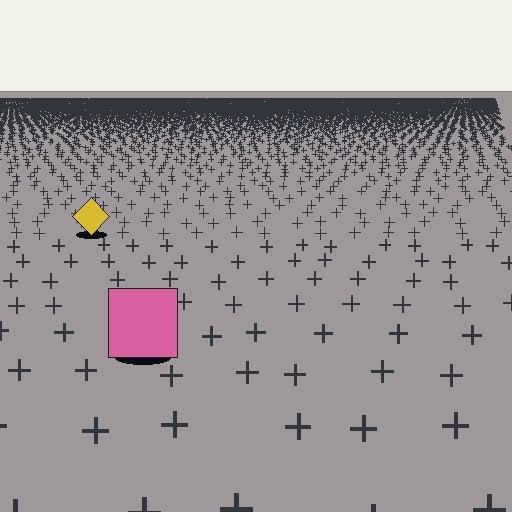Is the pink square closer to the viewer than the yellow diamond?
Yes. The pink square is closer — you can tell from the texture gradient: the ground texture is coarser near it.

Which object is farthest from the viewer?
The yellow diamond is farthest from the viewer. It appears smaller and the ground texture around it is denser.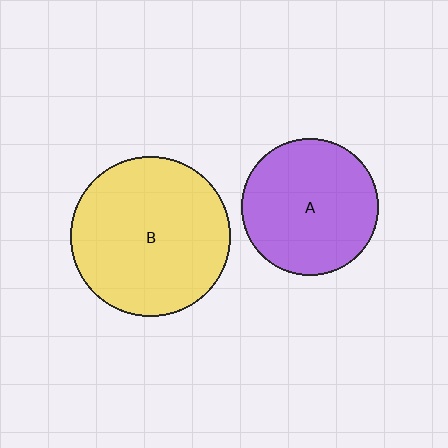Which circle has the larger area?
Circle B (yellow).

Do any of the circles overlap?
No, none of the circles overlap.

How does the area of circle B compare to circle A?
Approximately 1.4 times.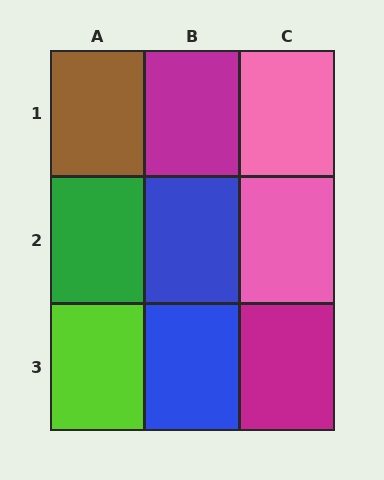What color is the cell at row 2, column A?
Green.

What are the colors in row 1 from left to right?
Brown, magenta, pink.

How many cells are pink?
2 cells are pink.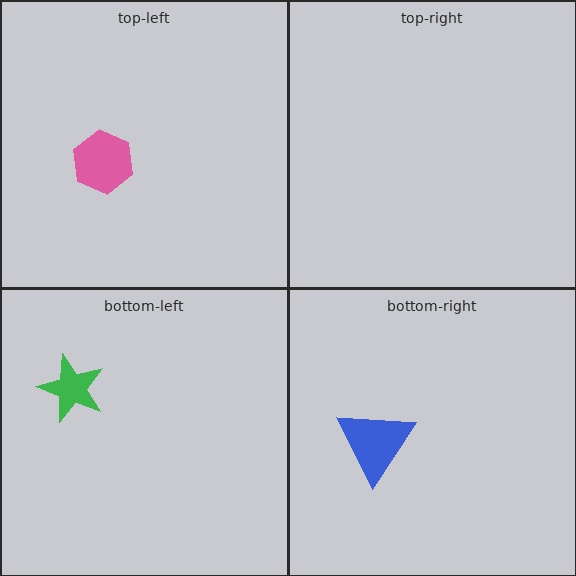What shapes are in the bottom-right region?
The blue triangle.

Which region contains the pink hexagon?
The top-left region.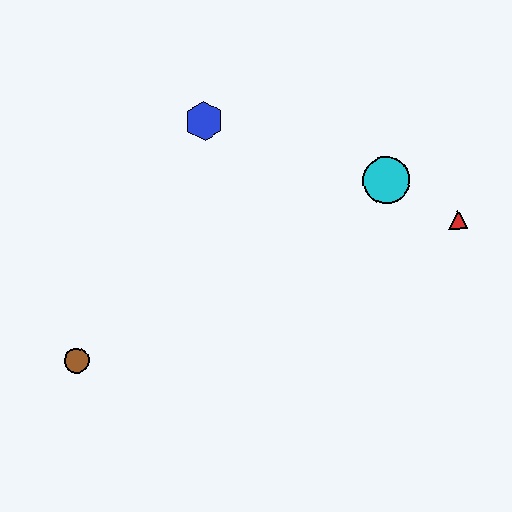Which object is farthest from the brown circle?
The red triangle is farthest from the brown circle.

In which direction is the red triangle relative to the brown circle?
The red triangle is to the right of the brown circle.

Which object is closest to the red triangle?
The cyan circle is closest to the red triangle.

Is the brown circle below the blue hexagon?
Yes